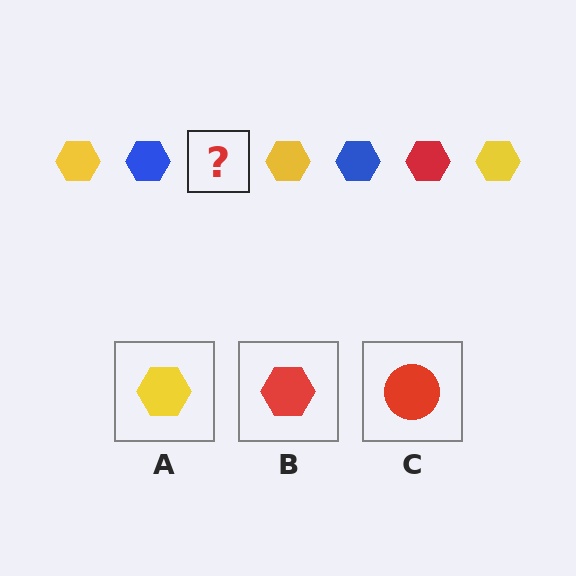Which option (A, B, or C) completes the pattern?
B.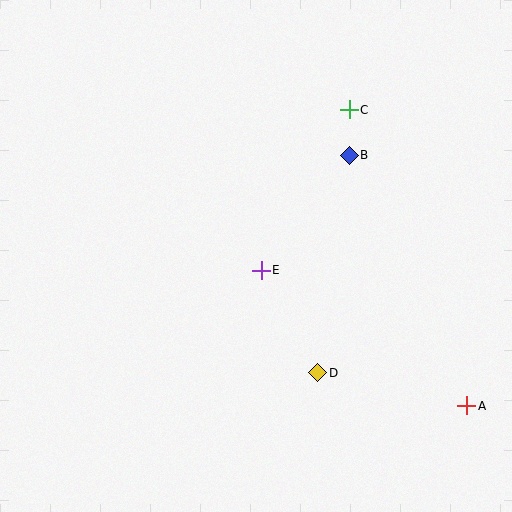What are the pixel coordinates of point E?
Point E is at (261, 270).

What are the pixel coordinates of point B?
Point B is at (349, 155).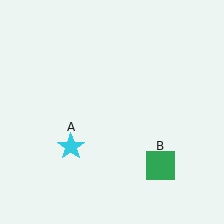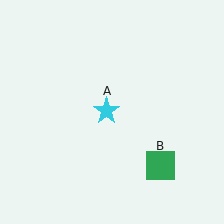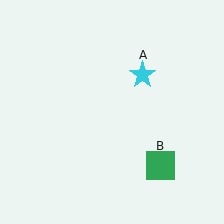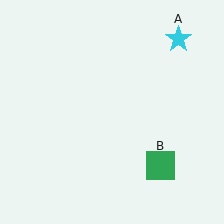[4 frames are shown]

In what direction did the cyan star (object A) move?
The cyan star (object A) moved up and to the right.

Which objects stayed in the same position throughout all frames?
Green square (object B) remained stationary.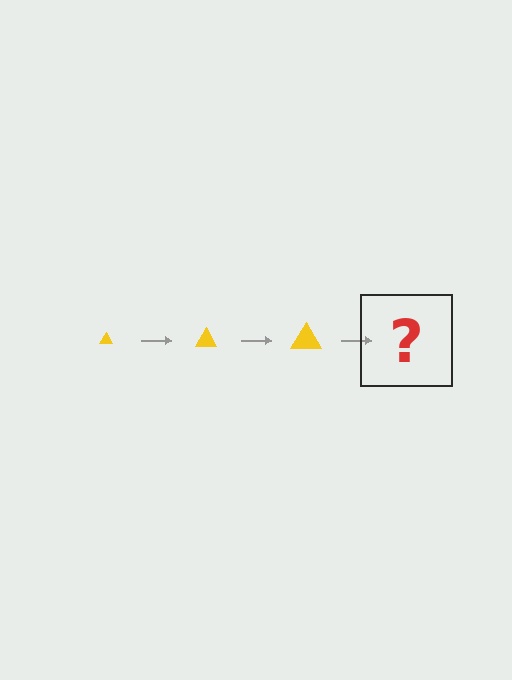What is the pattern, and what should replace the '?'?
The pattern is that the triangle gets progressively larger each step. The '?' should be a yellow triangle, larger than the previous one.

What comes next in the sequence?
The next element should be a yellow triangle, larger than the previous one.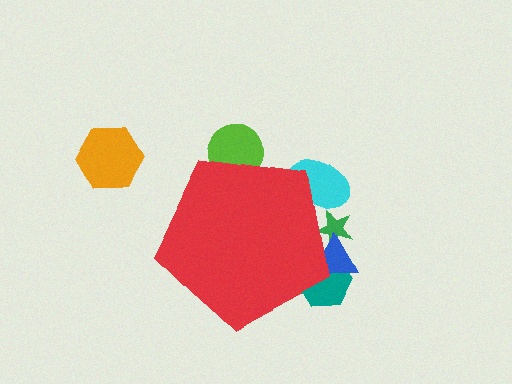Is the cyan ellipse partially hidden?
Yes, the cyan ellipse is partially hidden behind the red pentagon.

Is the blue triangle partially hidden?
Yes, the blue triangle is partially hidden behind the red pentagon.